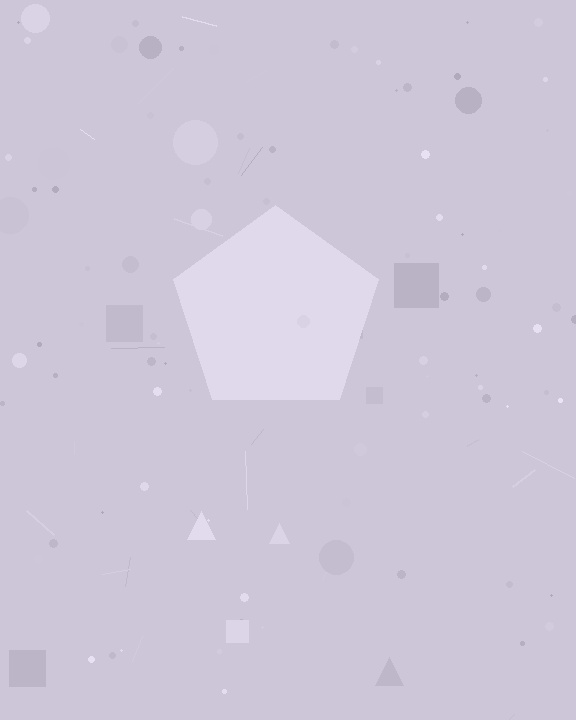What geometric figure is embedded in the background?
A pentagon is embedded in the background.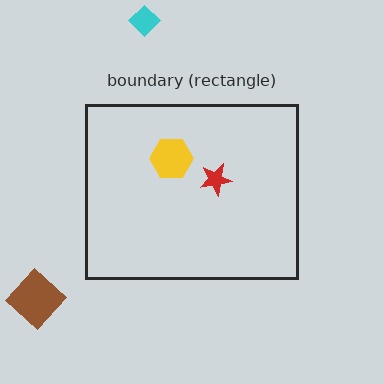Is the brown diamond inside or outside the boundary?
Outside.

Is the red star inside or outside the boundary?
Inside.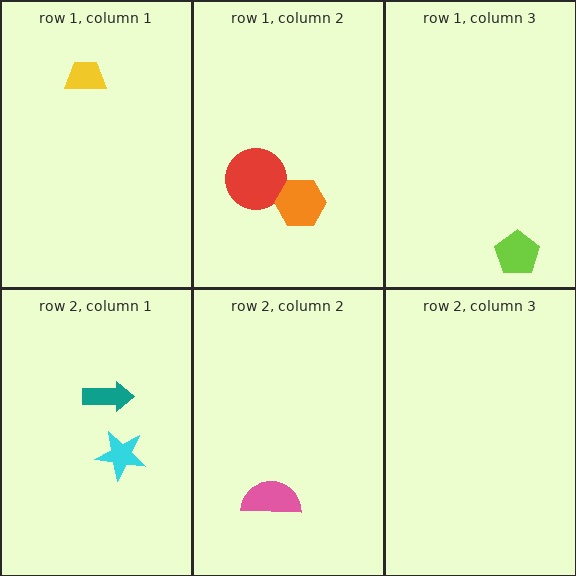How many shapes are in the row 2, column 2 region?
1.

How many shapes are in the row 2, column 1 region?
2.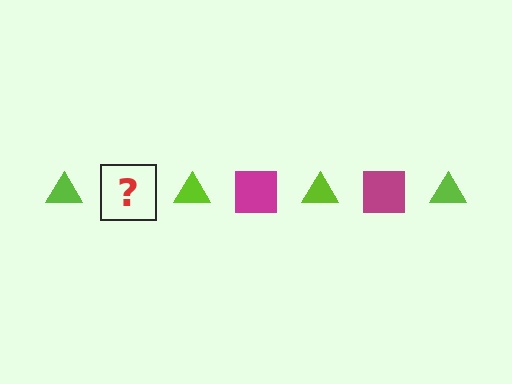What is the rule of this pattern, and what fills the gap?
The rule is that the pattern alternates between lime triangle and magenta square. The gap should be filled with a magenta square.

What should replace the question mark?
The question mark should be replaced with a magenta square.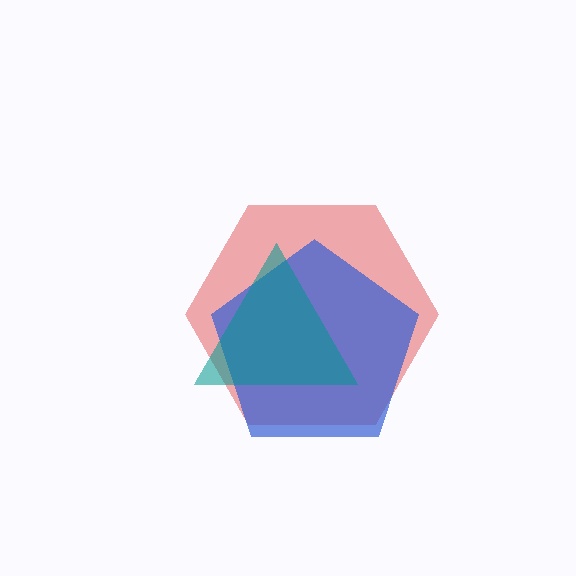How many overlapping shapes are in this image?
There are 3 overlapping shapes in the image.